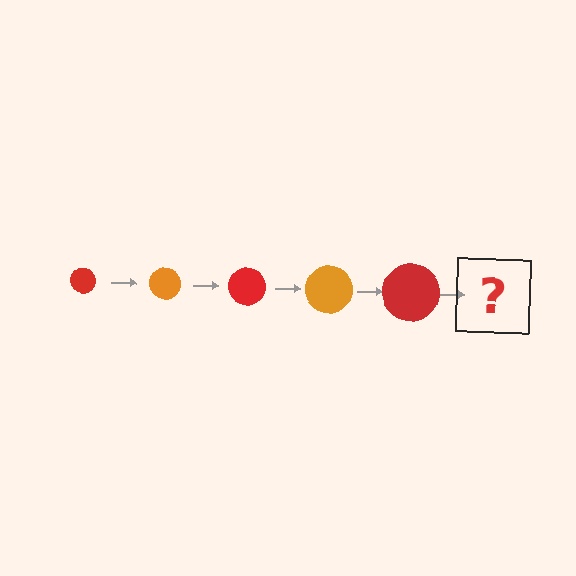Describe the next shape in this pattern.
It should be an orange circle, larger than the previous one.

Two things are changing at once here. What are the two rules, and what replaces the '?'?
The two rules are that the circle grows larger each step and the color cycles through red and orange. The '?' should be an orange circle, larger than the previous one.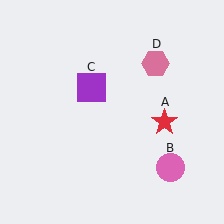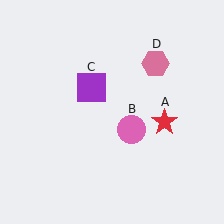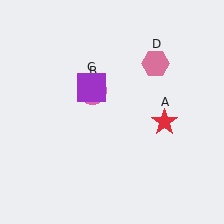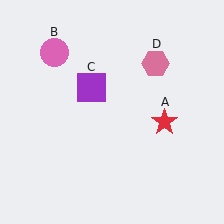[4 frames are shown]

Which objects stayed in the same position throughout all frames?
Red star (object A) and purple square (object C) and pink hexagon (object D) remained stationary.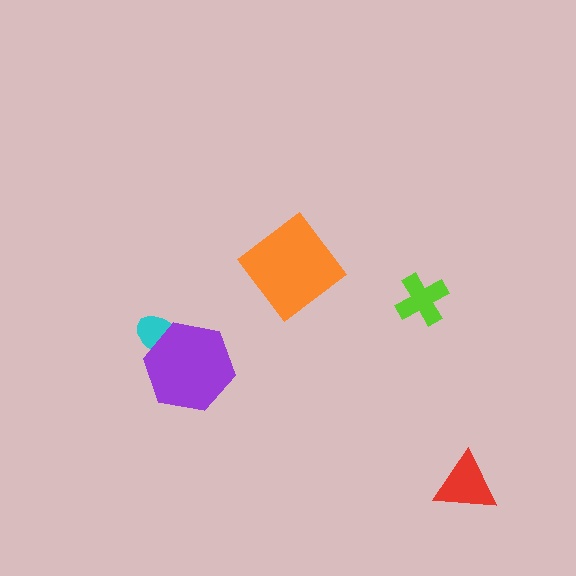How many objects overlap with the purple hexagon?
1 object overlaps with the purple hexagon.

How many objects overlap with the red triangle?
0 objects overlap with the red triangle.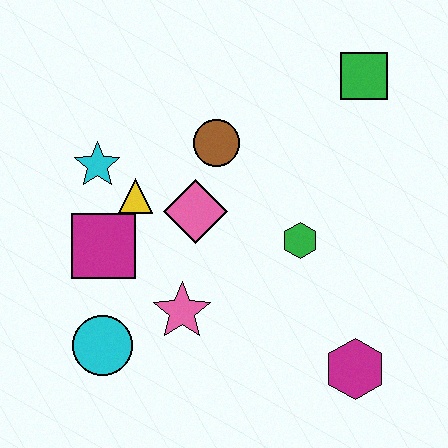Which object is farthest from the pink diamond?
The magenta hexagon is farthest from the pink diamond.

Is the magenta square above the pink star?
Yes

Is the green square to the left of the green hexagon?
No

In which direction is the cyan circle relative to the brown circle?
The cyan circle is below the brown circle.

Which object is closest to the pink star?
The cyan circle is closest to the pink star.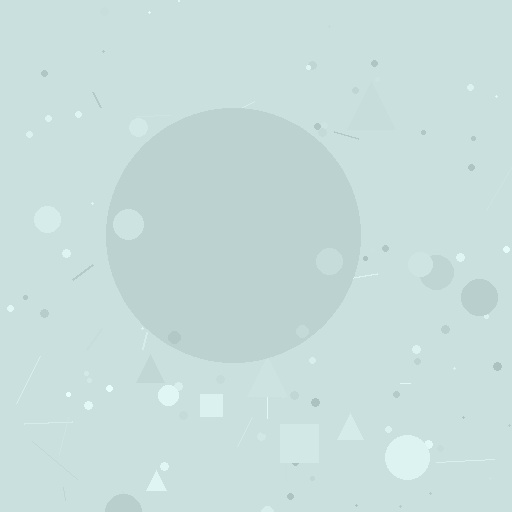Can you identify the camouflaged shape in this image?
The camouflaged shape is a circle.